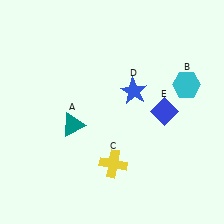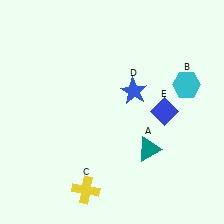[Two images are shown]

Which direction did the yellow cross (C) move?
The yellow cross (C) moved left.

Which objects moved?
The objects that moved are: the teal triangle (A), the yellow cross (C).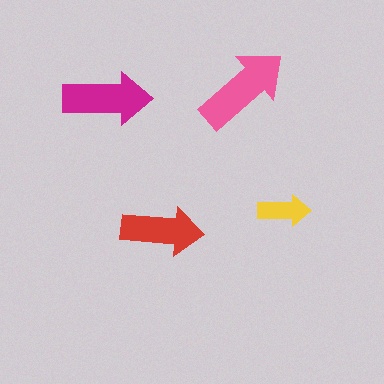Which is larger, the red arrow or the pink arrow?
The pink one.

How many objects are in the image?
There are 4 objects in the image.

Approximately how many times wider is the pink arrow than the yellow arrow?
About 2 times wider.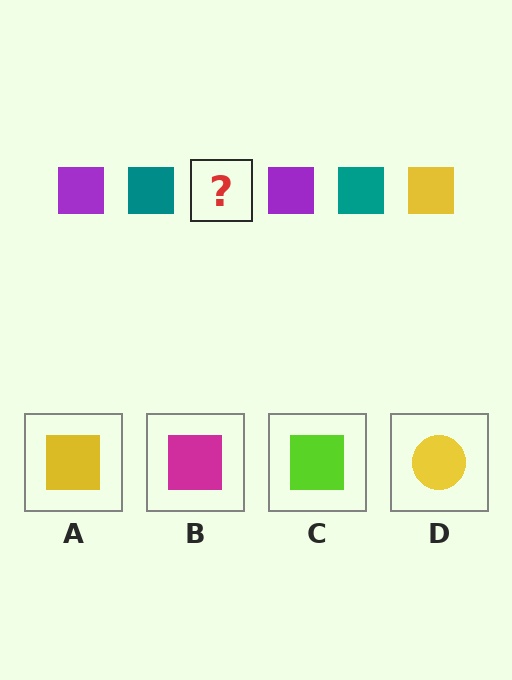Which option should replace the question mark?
Option A.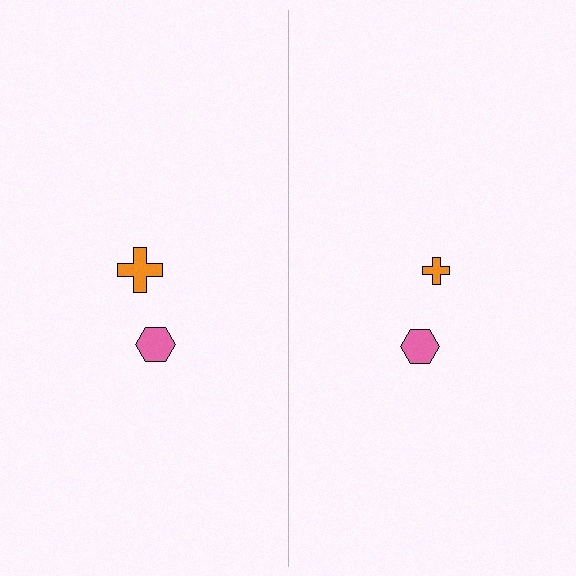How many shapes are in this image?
There are 4 shapes in this image.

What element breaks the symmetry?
The orange cross on the right side has a different size than its mirror counterpart.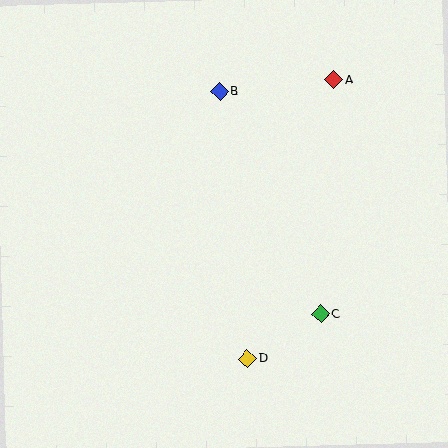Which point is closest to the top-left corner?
Point B is closest to the top-left corner.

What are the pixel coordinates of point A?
Point A is at (334, 80).